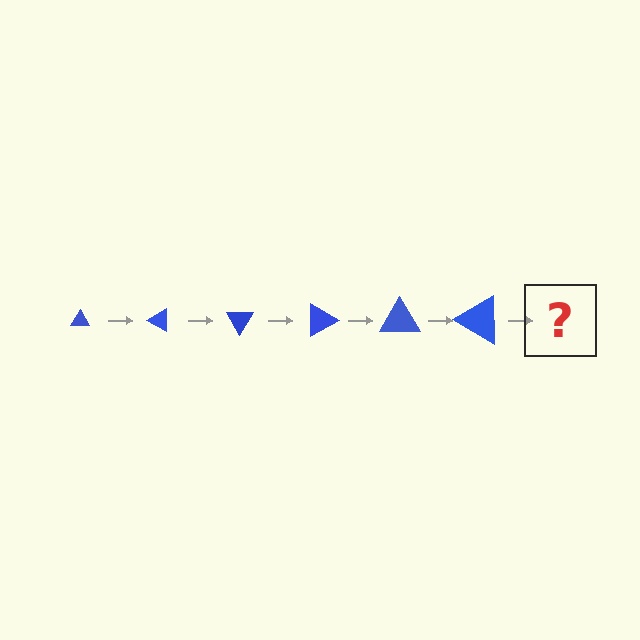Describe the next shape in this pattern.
It should be a triangle, larger than the previous one and rotated 180 degrees from the start.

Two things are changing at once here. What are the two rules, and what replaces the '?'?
The two rules are that the triangle grows larger each step and it rotates 30 degrees each step. The '?' should be a triangle, larger than the previous one and rotated 180 degrees from the start.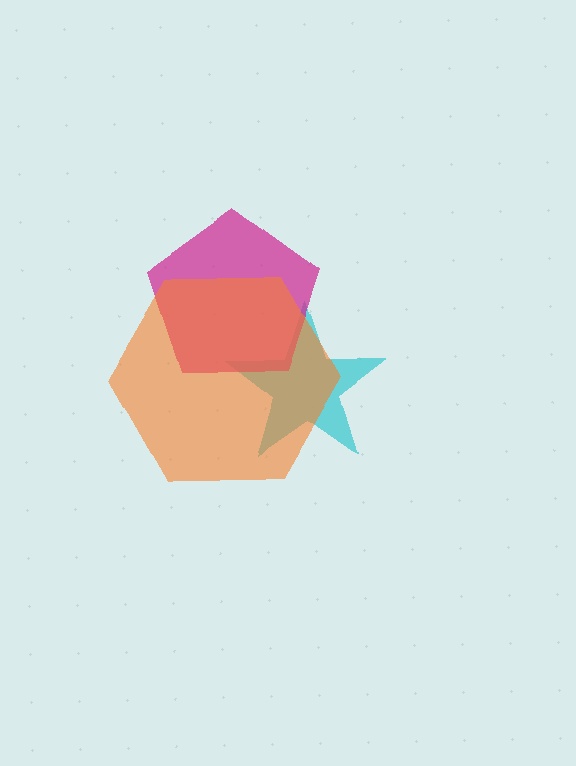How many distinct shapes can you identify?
There are 3 distinct shapes: a cyan star, a magenta pentagon, an orange hexagon.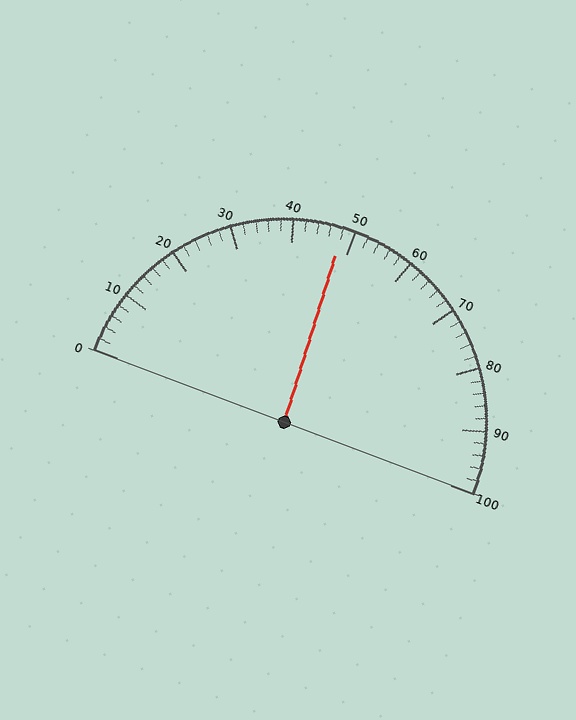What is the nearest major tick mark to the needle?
The nearest major tick mark is 50.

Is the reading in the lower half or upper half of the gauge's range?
The reading is in the lower half of the range (0 to 100).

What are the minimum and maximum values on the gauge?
The gauge ranges from 0 to 100.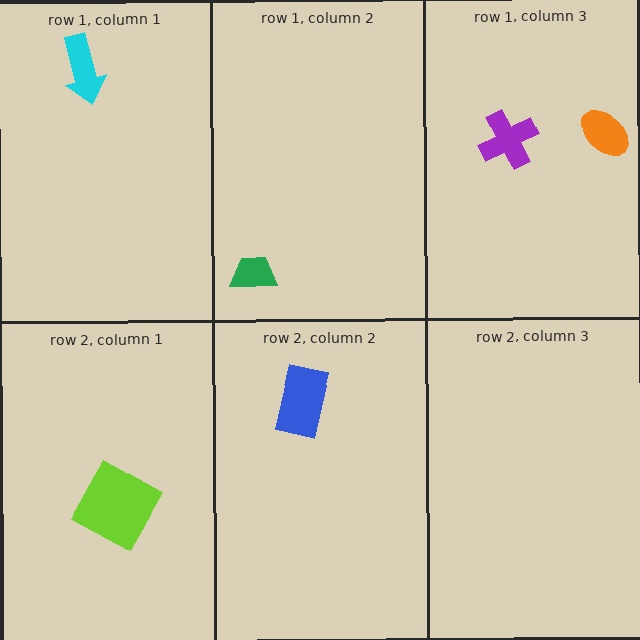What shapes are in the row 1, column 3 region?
The purple cross, the orange ellipse.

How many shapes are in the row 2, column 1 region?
1.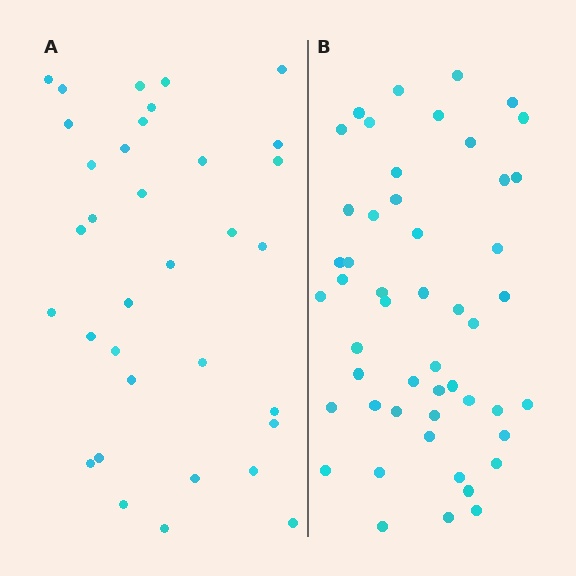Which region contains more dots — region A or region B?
Region B (the right region) has more dots.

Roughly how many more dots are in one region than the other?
Region B has approximately 15 more dots than region A.